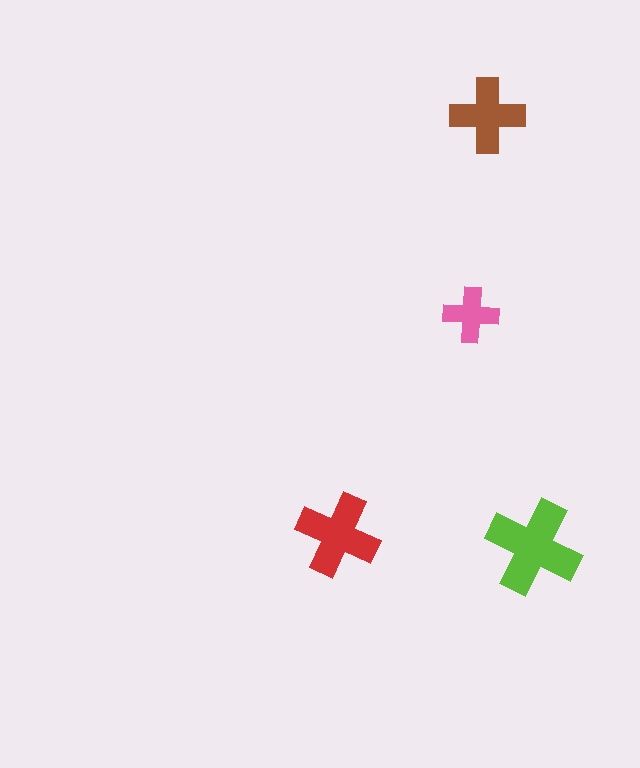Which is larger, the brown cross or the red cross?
The red one.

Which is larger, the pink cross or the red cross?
The red one.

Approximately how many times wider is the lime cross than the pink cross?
About 1.5 times wider.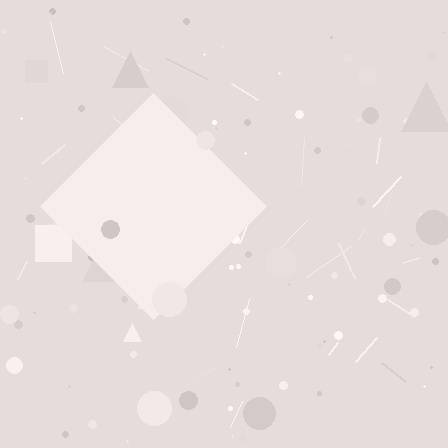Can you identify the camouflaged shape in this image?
The camouflaged shape is a diamond.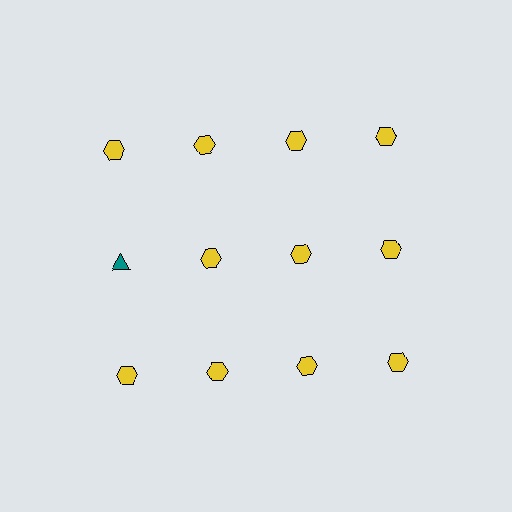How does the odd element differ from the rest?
It differs in both color (teal instead of yellow) and shape (triangle instead of hexagon).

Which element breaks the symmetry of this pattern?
The teal triangle in the second row, leftmost column breaks the symmetry. All other shapes are yellow hexagons.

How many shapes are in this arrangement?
There are 12 shapes arranged in a grid pattern.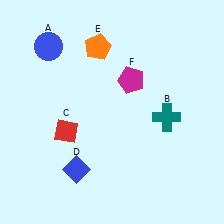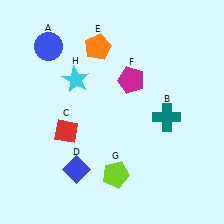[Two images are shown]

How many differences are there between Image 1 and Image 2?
There are 2 differences between the two images.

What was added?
A lime pentagon (G), a cyan star (H) were added in Image 2.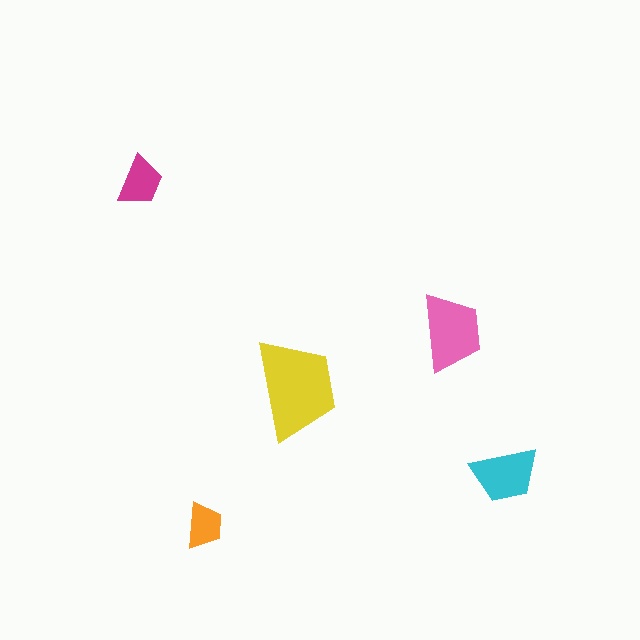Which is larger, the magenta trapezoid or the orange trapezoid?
The magenta one.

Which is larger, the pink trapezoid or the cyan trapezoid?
The pink one.